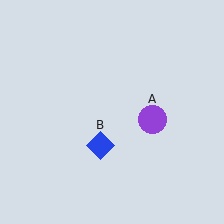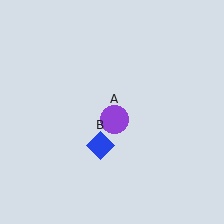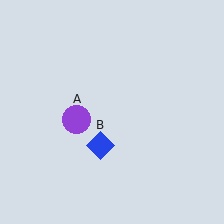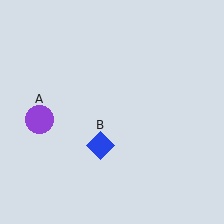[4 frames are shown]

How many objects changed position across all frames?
1 object changed position: purple circle (object A).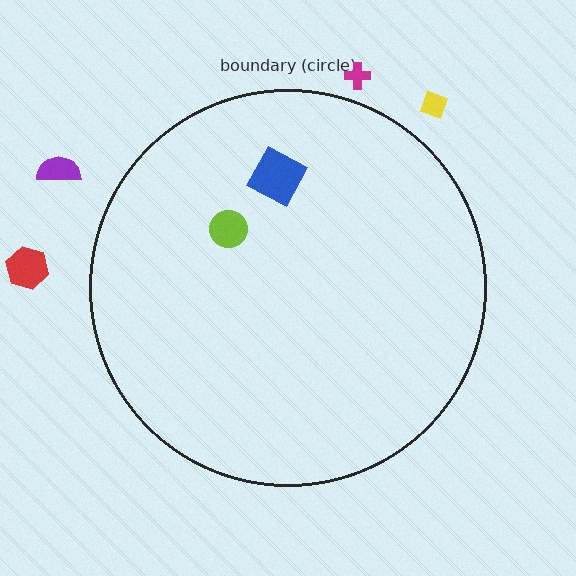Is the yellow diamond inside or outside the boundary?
Outside.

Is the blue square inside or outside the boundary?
Inside.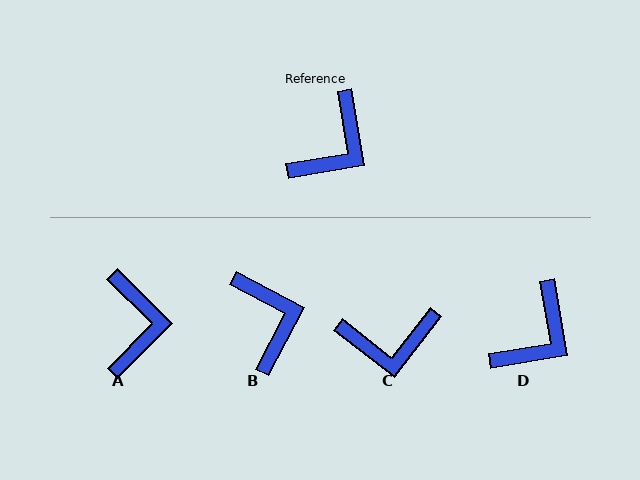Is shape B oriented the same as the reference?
No, it is off by about 53 degrees.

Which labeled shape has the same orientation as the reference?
D.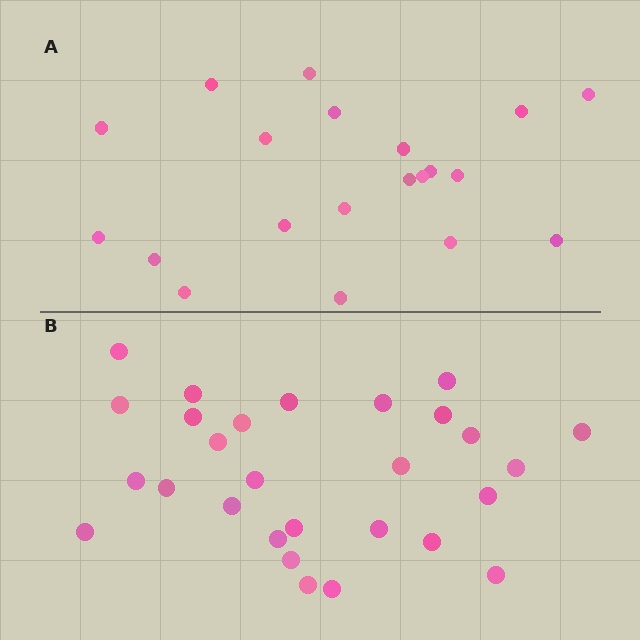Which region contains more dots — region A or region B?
Region B (the bottom region) has more dots.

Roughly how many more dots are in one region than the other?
Region B has roughly 8 or so more dots than region A.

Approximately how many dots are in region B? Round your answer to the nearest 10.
About 30 dots. (The exact count is 28, which rounds to 30.)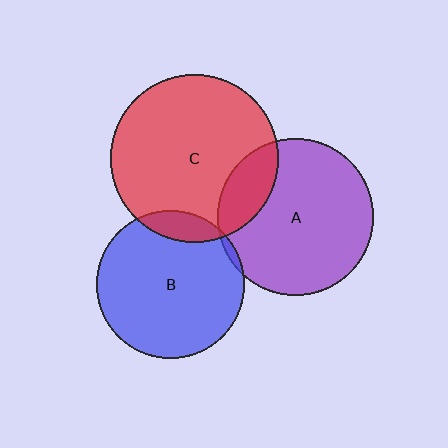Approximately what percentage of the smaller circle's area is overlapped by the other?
Approximately 20%.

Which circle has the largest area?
Circle C (red).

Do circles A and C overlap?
Yes.